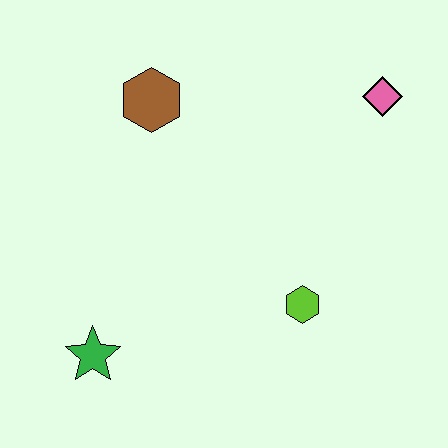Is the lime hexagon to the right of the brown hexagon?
Yes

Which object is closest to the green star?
The lime hexagon is closest to the green star.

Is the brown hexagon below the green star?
No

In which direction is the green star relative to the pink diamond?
The green star is to the left of the pink diamond.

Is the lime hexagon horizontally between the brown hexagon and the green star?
No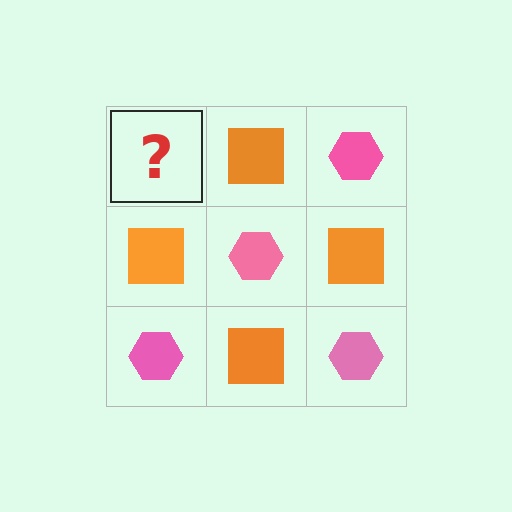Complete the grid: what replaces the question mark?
The question mark should be replaced with a pink hexagon.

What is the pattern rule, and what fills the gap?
The rule is that it alternates pink hexagon and orange square in a checkerboard pattern. The gap should be filled with a pink hexagon.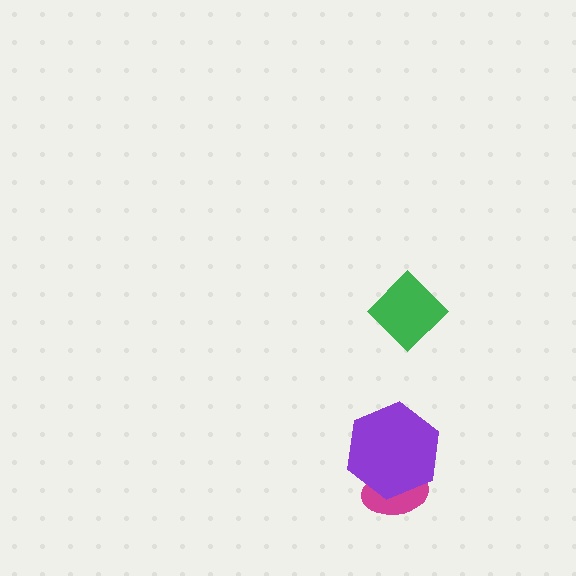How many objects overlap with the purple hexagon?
1 object overlaps with the purple hexagon.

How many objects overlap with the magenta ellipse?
1 object overlaps with the magenta ellipse.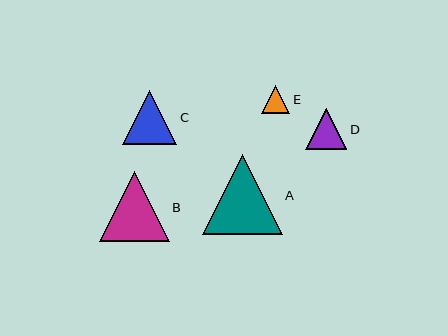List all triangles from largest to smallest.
From largest to smallest: A, B, C, D, E.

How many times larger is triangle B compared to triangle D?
Triangle B is approximately 1.7 times the size of triangle D.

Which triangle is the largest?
Triangle A is the largest with a size of approximately 80 pixels.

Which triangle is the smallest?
Triangle E is the smallest with a size of approximately 28 pixels.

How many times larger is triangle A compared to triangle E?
Triangle A is approximately 2.8 times the size of triangle E.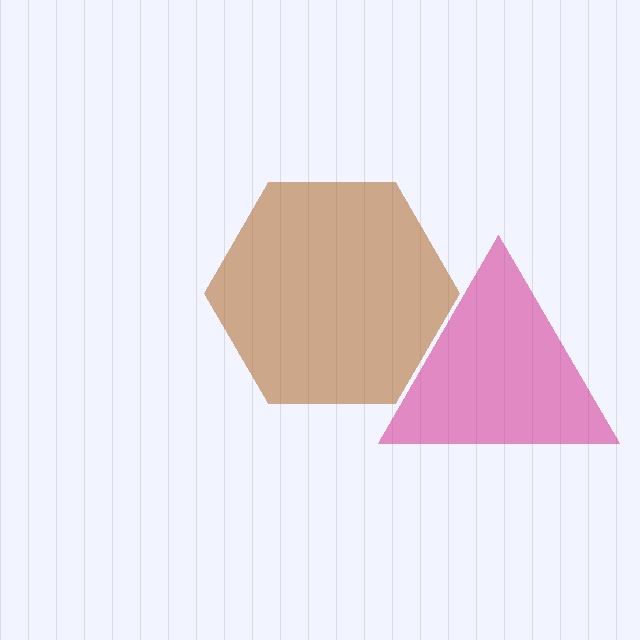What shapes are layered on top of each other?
The layered shapes are: a brown hexagon, a magenta triangle.